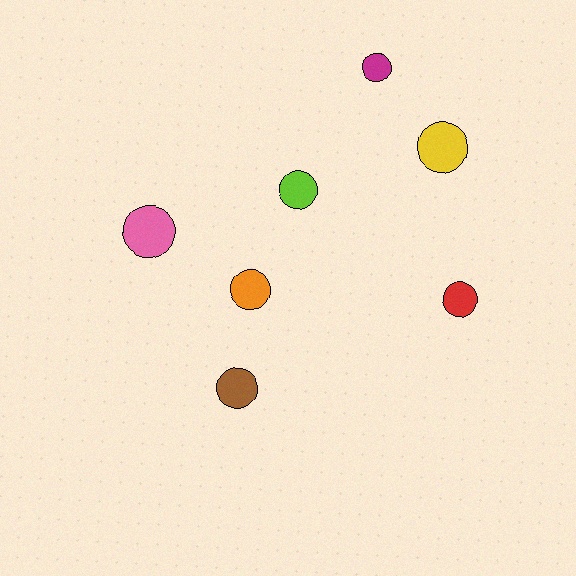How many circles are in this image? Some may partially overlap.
There are 7 circles.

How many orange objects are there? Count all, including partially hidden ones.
There is 1 orange object.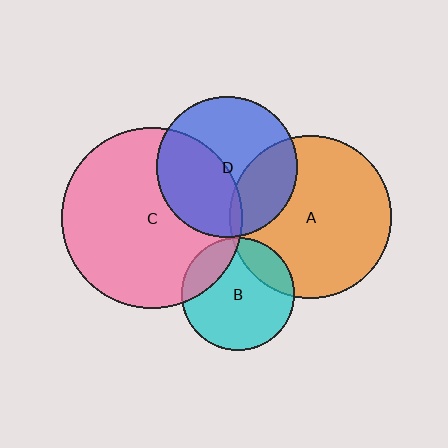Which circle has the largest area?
Circle C (pink).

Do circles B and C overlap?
Yes.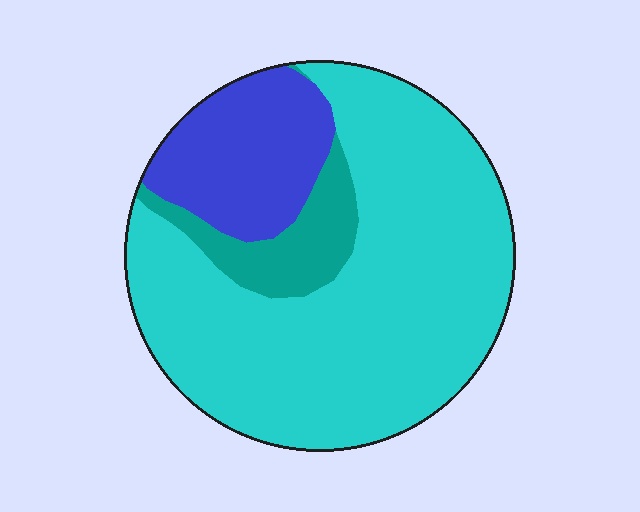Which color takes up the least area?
Teal, at roughly 10%.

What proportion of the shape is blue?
Blue takes up about one fifth (1/5) of the shape.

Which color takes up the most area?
Cyan, at roughly 70%.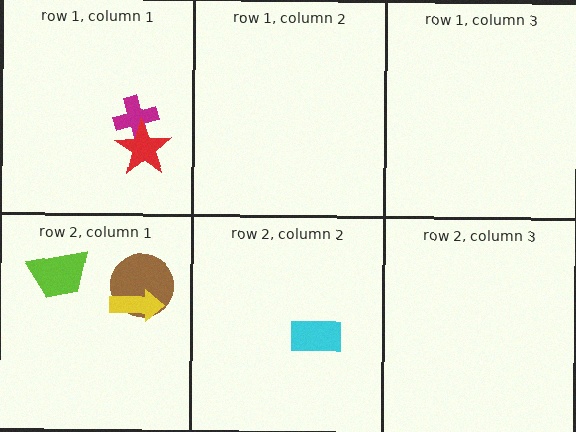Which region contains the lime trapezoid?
The row 2, column 1 region.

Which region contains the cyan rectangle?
The row 2, column 2 region.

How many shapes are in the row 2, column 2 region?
1.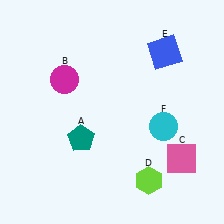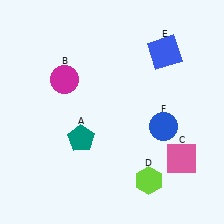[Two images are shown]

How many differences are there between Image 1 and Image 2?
There is 1 difference between the two images.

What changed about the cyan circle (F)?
In Image 1, F is cyan. In Image 2, it changed to blue.